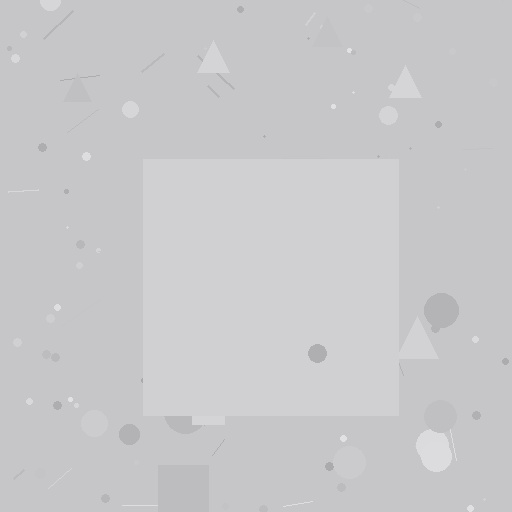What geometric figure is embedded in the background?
A square is embedded in the background.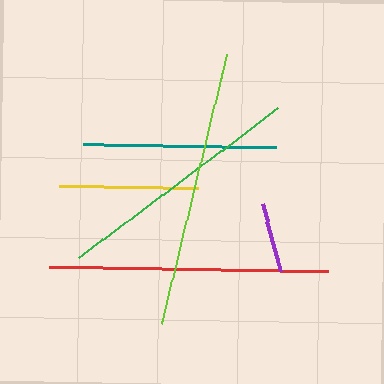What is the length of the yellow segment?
The yellow segment is approximately 139 pixels long.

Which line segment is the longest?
The red line is the longest at approximately 279 pixels.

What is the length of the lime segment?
The lime segment is approximately 277 pixels long.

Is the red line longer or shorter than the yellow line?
The red line is longer than the yellow line.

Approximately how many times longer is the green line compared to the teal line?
The green line is approximately 1.3 times the length of the teal line.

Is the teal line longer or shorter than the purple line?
The teal line is longer than the purple line.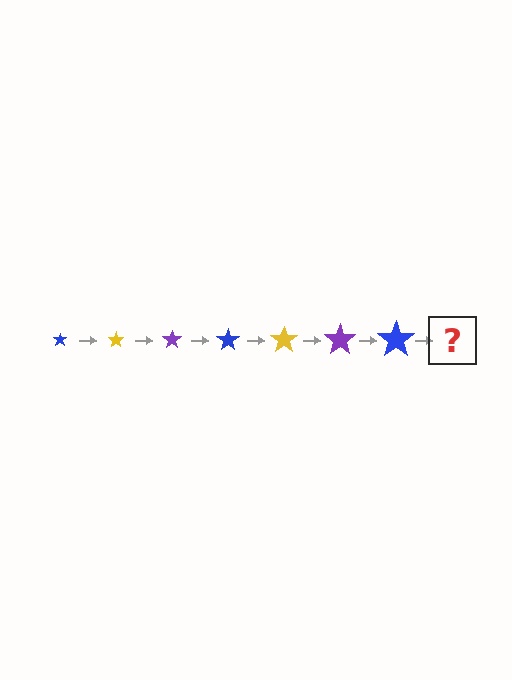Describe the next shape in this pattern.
It should be a yellow star, larger than the previous one.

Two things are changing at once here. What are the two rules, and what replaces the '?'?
The two rules are that the star grows larger each step and the color cycles through blue, yellow, and purple. The '?' should be a yellow star, larger than the previous one.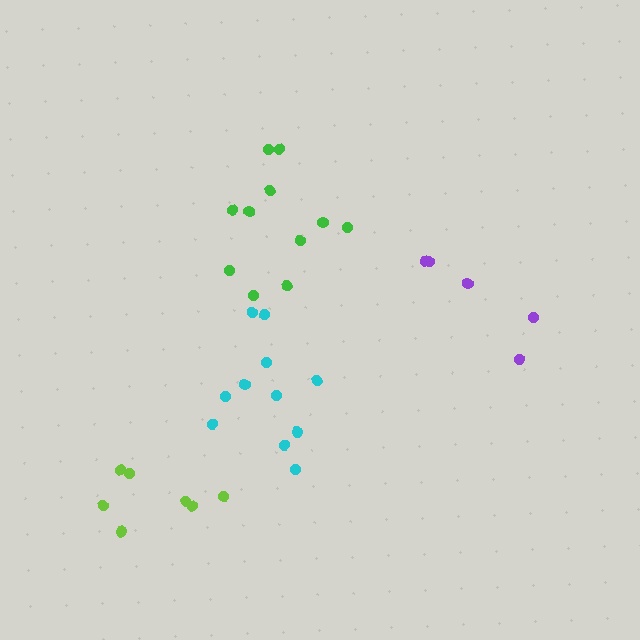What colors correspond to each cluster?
The clusters are colored: green, cyan, purple, lime.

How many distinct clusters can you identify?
There are 4 distinct clusters.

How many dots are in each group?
Group 1: 11 dots, Group 2: 11 dots, Group 3: 5 dots, Group 4: 7 dots (34 total).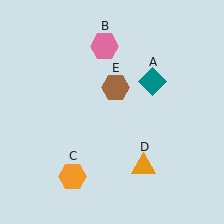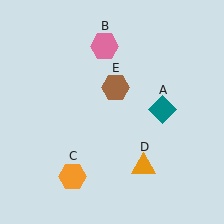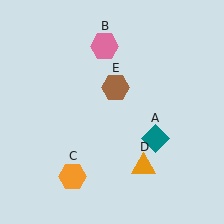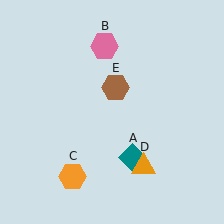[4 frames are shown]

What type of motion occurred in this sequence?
The teal diamond (object A) rotated clockwise around the center of the scene.